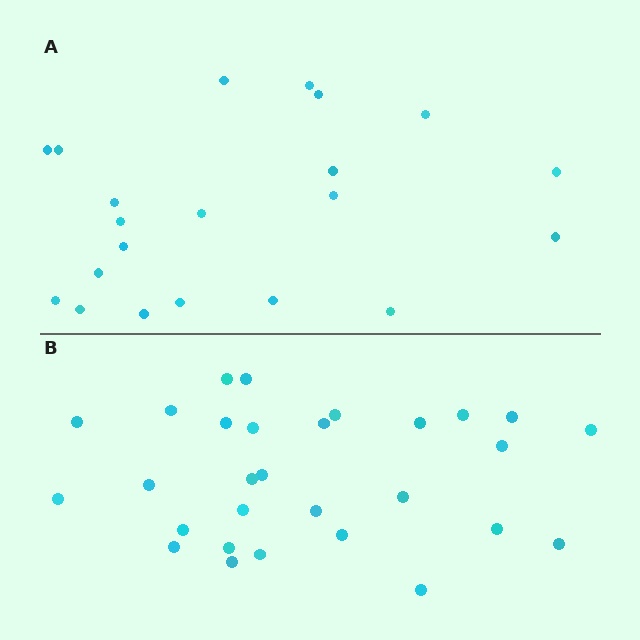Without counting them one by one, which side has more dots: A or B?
Region B (the bottom region) has more dots.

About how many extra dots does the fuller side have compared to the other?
Region B has roughly 8 or so more dots than region A.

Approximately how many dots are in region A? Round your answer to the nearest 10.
About 20 dots. (The exact count is 21, which rounds to 20.)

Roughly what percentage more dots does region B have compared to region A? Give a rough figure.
About 40% more.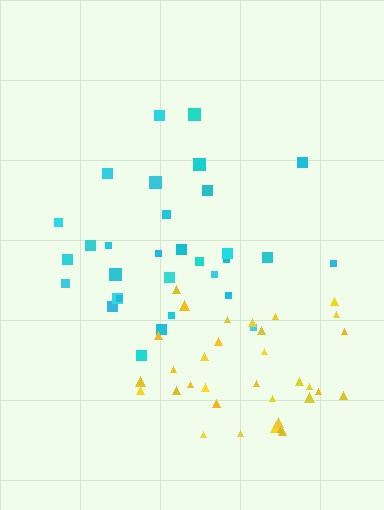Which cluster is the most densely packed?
Yellow.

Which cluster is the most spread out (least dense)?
Cyan.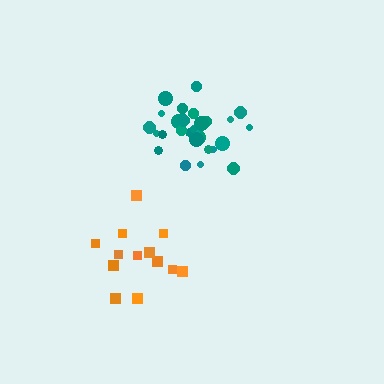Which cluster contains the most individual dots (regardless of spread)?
Teal (28).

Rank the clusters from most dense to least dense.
teal, orange.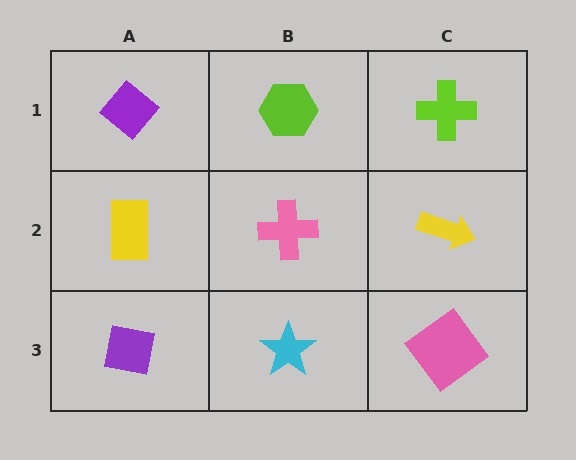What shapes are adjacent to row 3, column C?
A yellow arrow (row 2, column C), a cyan star (row 3, column B).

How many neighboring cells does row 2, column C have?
3.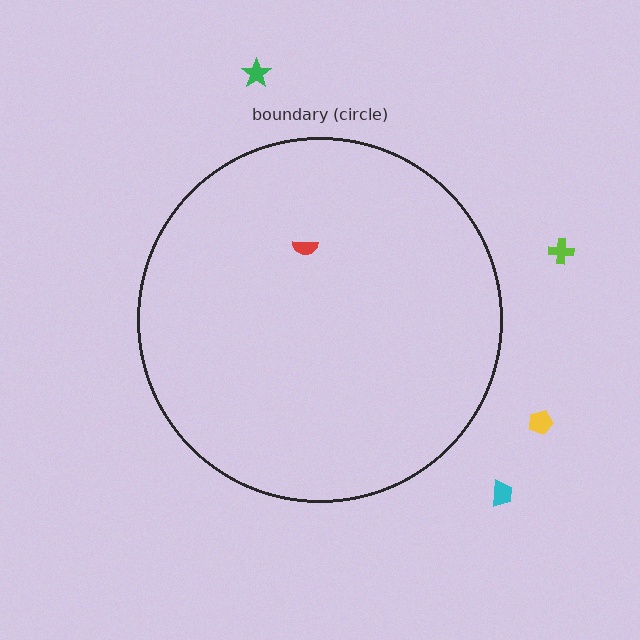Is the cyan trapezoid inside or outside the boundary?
Outside.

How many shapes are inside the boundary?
1 inside, 4 outside.